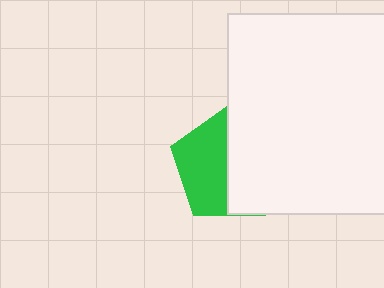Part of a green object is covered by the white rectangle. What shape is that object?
It is a pentagon.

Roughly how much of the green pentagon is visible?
About half of it is visible (roughly 48%).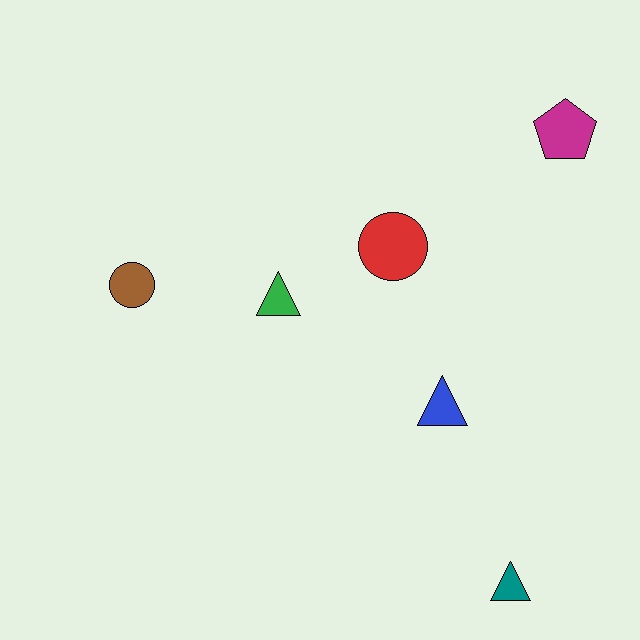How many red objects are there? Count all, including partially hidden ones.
There is 1 red object.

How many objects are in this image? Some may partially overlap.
There are 6 objects.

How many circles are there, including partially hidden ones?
There are 2 circles.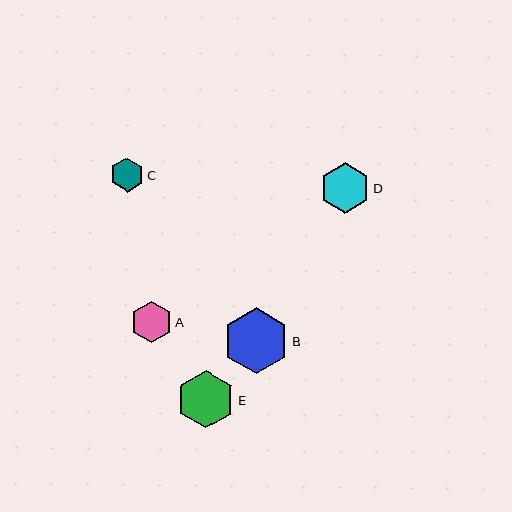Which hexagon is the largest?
Hexagon B is the largest with a size of approximately 66 pixels.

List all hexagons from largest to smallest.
From largest to smallest: B, E, D, A, C.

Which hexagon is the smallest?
Hexagon C is the smallest with a size of approximately 35 pixels.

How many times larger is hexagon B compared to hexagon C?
Hexagon B is approximately 1.9 times the size of hexagon C.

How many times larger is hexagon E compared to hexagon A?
Hexagon E is approximately 1.4 times the size of hexagon A.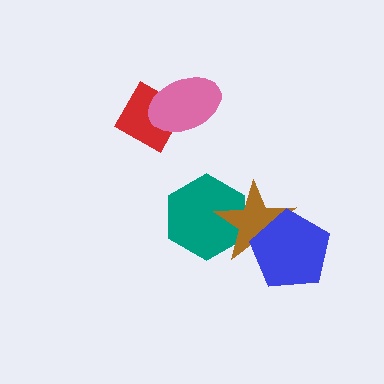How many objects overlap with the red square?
1 object overlaps with the red square.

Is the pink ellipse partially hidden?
No, no other shape covers it.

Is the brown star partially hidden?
Yes, it is partially covered by another shape.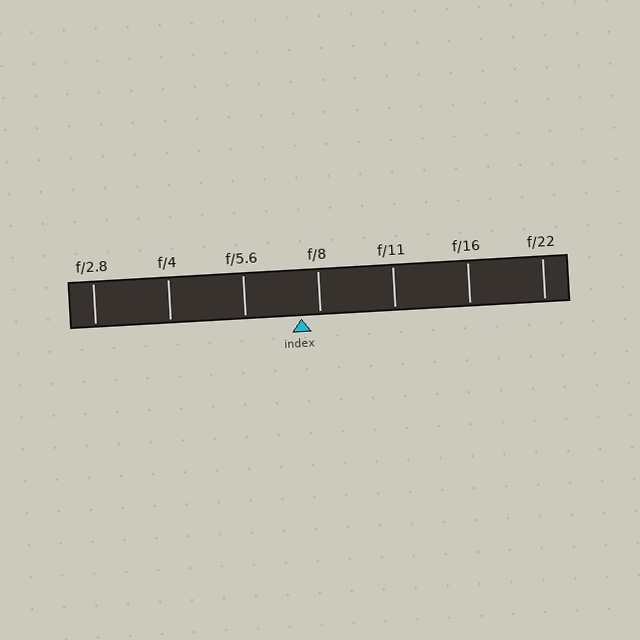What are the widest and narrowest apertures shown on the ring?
The widest aperture shown is f/2.8 and the narrowest is f/22.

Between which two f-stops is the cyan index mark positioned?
The index mark is between f/5.6 and f/8.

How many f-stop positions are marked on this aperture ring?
There are 7 f-stop positions marked.